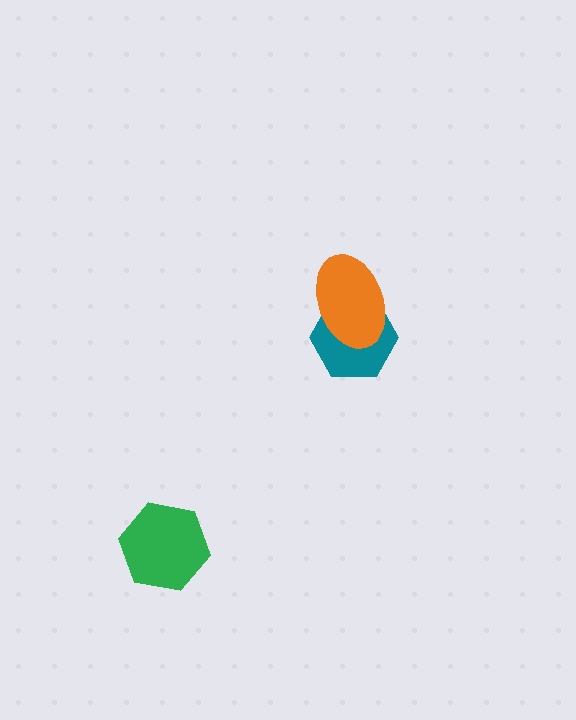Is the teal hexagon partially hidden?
Yes, it is partially covered by another shape.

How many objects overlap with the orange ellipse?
1 object overlaps with the orange ellipse.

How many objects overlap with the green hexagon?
0 objects overlap with the green hexagon.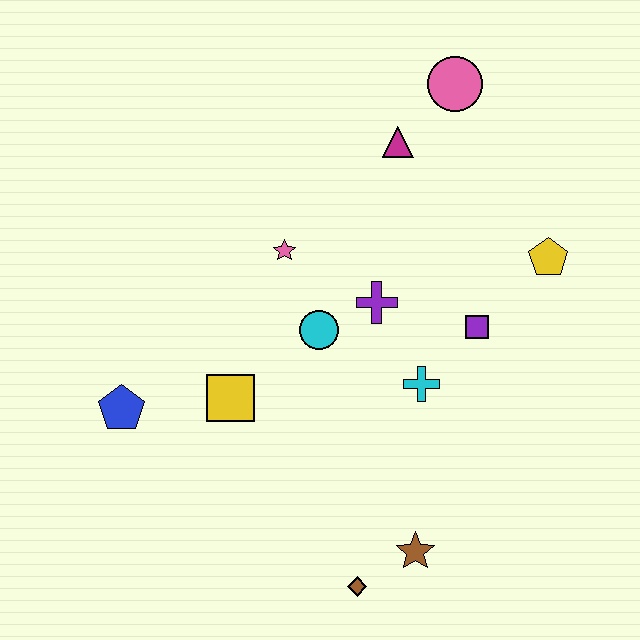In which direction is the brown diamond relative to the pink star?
The brown diamond is below the pink star.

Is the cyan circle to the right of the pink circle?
No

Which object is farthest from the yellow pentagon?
The blue pentagon is farthest from the yellow pentagon.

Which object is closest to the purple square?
The cyan cross is closest to the purple square.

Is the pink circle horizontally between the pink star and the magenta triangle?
No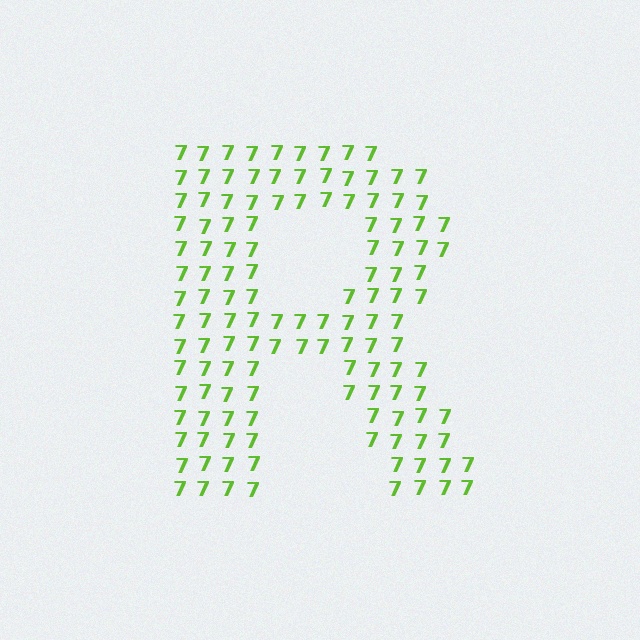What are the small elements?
The small elements are digit 7's.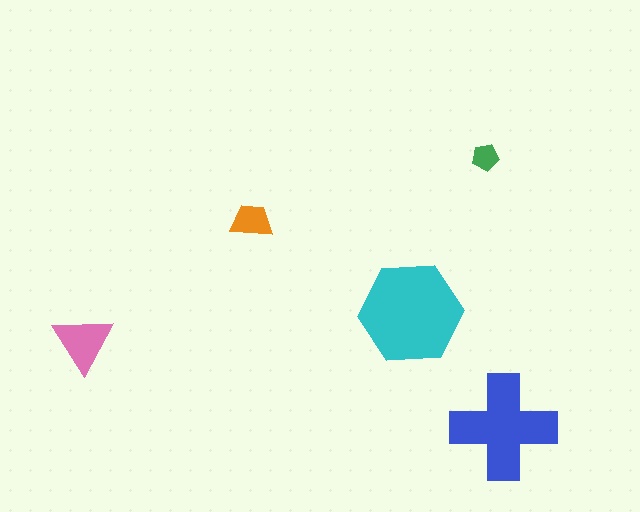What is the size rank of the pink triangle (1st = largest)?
3rd.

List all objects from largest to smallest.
The cyan hexagon, the blue cross, the pink triangle, the orange trapezoid, the green pentagon.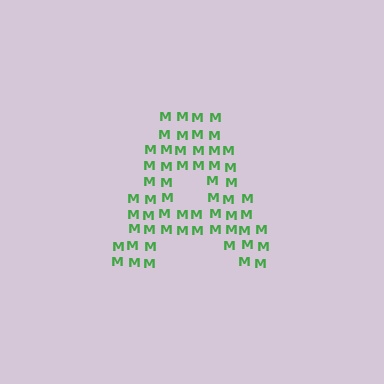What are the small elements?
The small elements are letter M's.